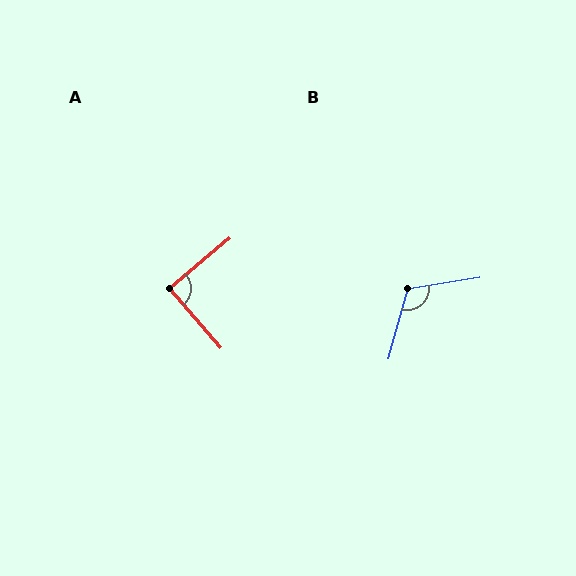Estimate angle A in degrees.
Approximately 89 degrees.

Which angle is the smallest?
A, at approximately 89 degrees.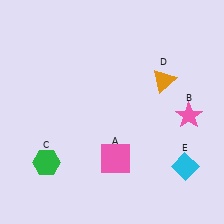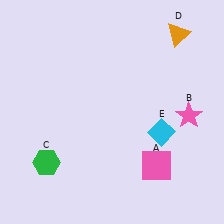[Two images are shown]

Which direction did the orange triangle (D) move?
The orange triangle (D) moved up.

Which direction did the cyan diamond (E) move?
The cyan diamond (E) moved up.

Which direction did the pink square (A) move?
The pink square (A) moved right.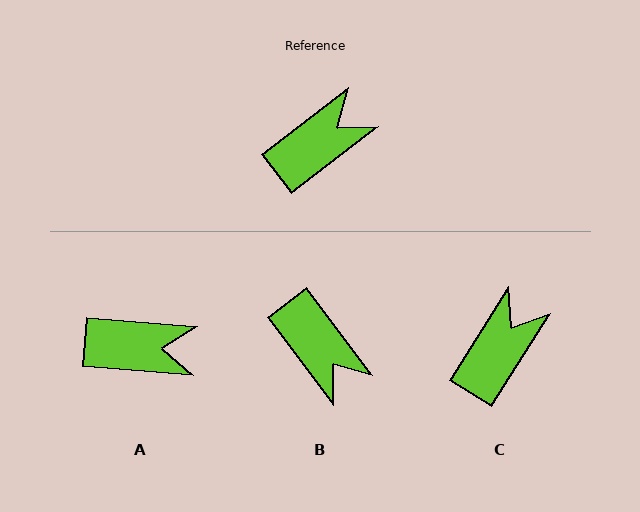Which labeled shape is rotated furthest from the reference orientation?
B, about 90 degrees away.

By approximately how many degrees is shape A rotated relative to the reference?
Approximately 42 degrees clockwise.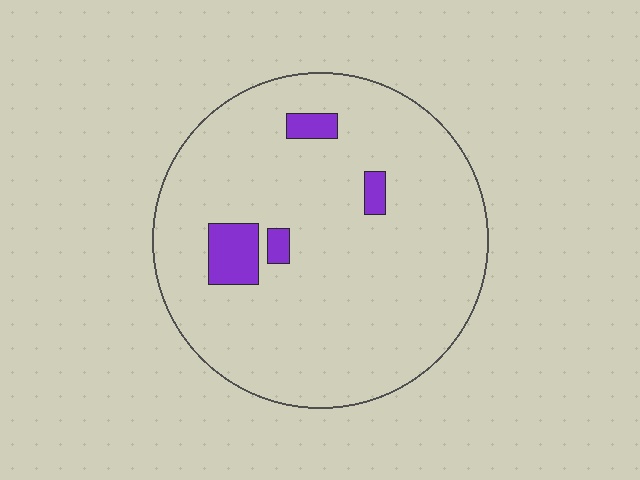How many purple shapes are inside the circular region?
4.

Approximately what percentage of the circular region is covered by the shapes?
Approximately 5%.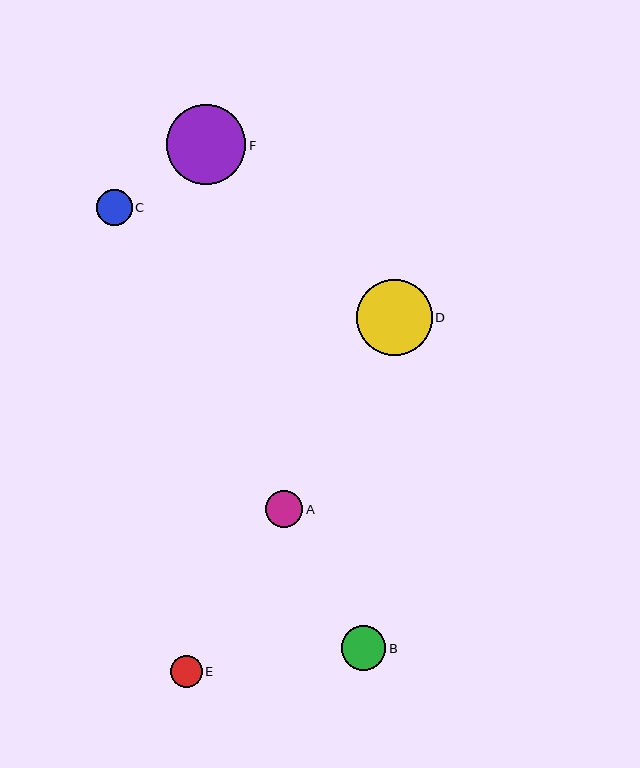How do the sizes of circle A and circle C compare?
Circle A and circle C are approximately the same size.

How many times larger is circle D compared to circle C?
Circle D is approximately 2.1 times the size of circle C.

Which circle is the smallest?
Circle E is the smallest with a size of approximately 32 pixels.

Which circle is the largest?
Circle F is the largest with a size of approximately 80 pixels.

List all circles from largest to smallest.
From largest to smallest: F, D, B, A, C, E.